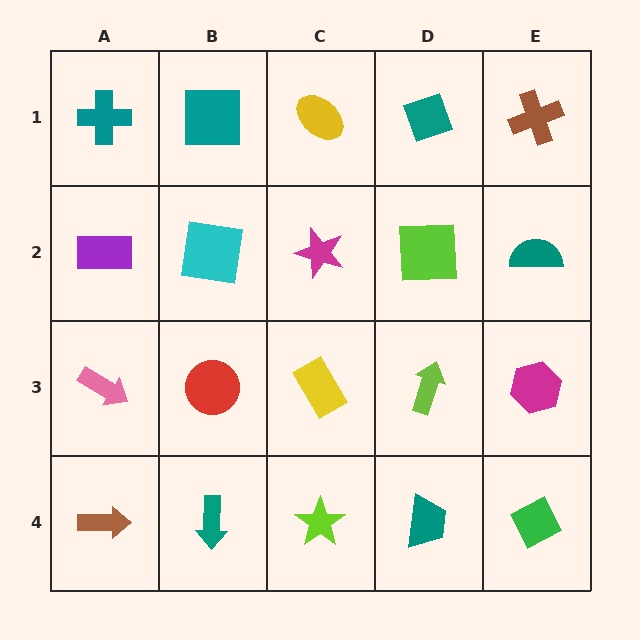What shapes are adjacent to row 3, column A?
A purple rectangle (row 2, column A), a brown arrow (row 4, column A), a red circle (row 3, column B).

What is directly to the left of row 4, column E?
A teal trapezoid.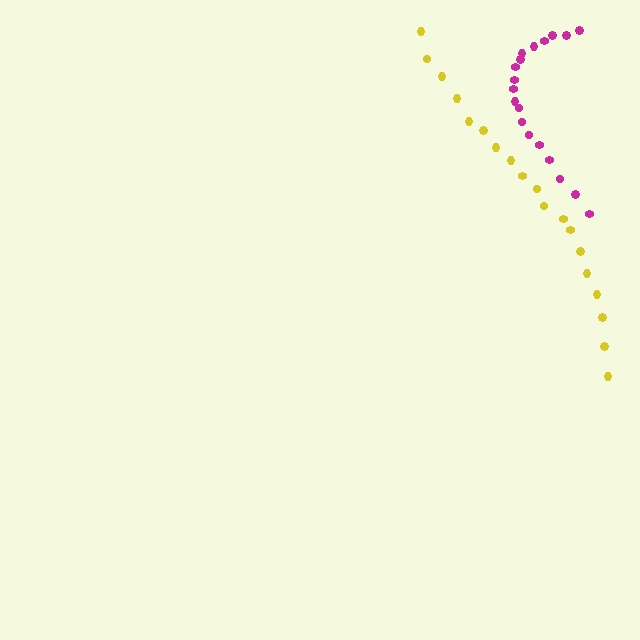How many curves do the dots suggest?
There are 2 distinct paths.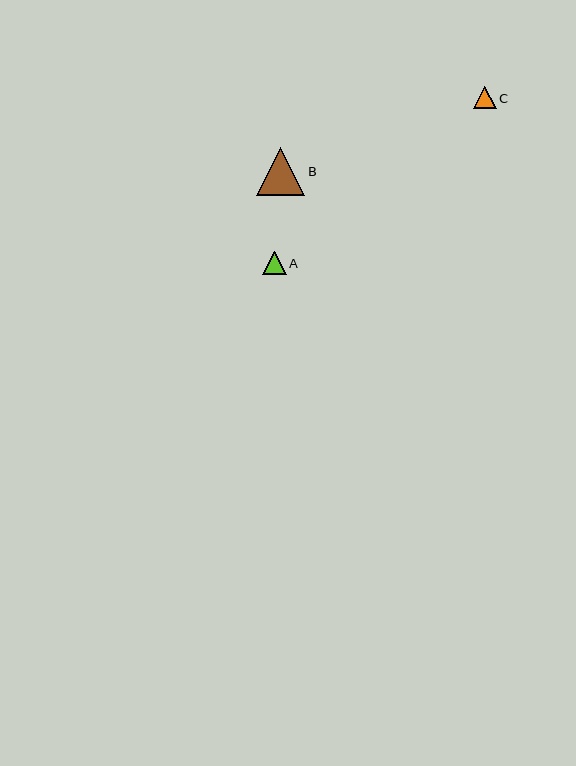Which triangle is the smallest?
Triangle C is the smallest with a size of approximately 22 pixels.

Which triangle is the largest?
Triangle B is the largest with a size of approximately 48 pixels.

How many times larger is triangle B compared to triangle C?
Triangle B is approximately 2.1 times the size of triangle C.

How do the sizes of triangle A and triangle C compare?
Triangle A and triangle C are approximately the same size.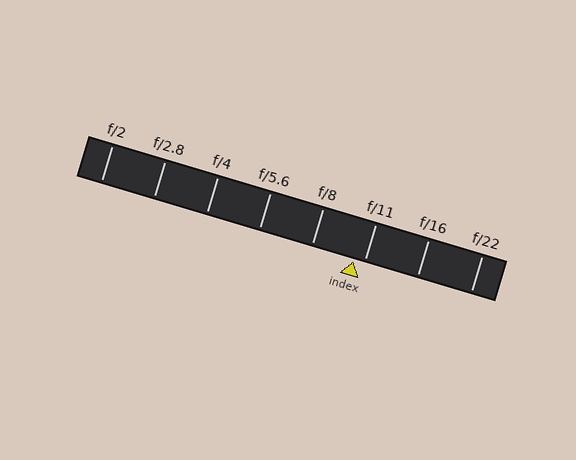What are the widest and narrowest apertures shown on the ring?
The widest aperture shown is f/2 and the narrowest is f/22.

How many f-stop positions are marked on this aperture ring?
There are 8 f-stop positions marked.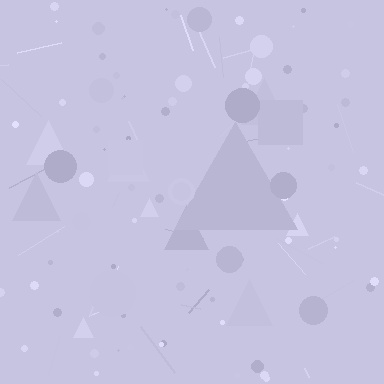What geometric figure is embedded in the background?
A triangle is embedded in the background.